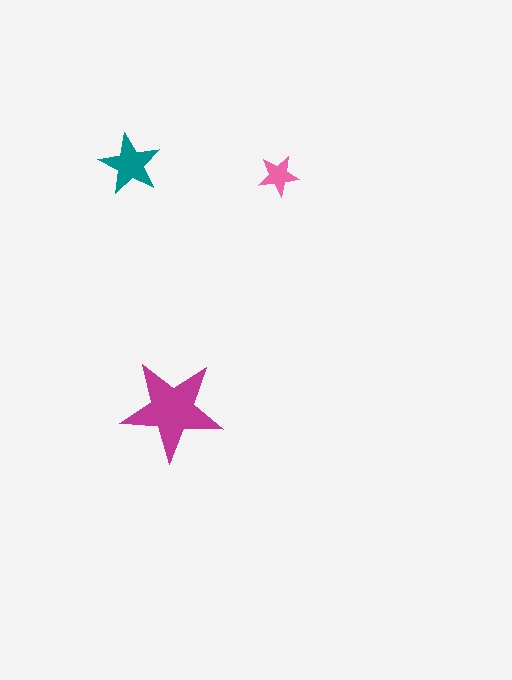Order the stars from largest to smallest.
the magenta one, the teal one, the pink one.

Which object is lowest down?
The magenta star is bottommost.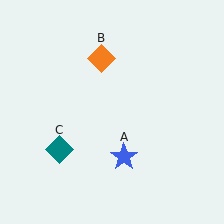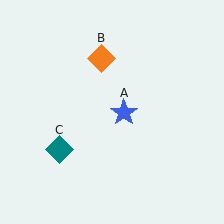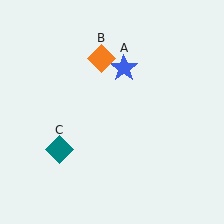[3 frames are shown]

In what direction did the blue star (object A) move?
The blue star (object A) moved up.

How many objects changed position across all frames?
1 object changed position: blue star (object A).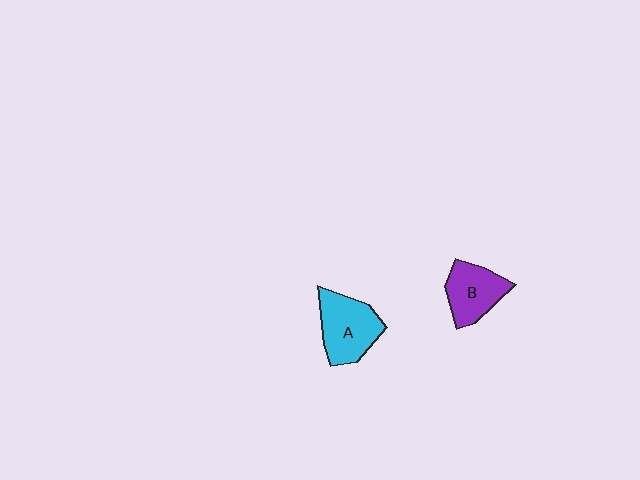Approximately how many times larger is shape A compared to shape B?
Approximately 1.2 times.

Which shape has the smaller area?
Shape B (purple).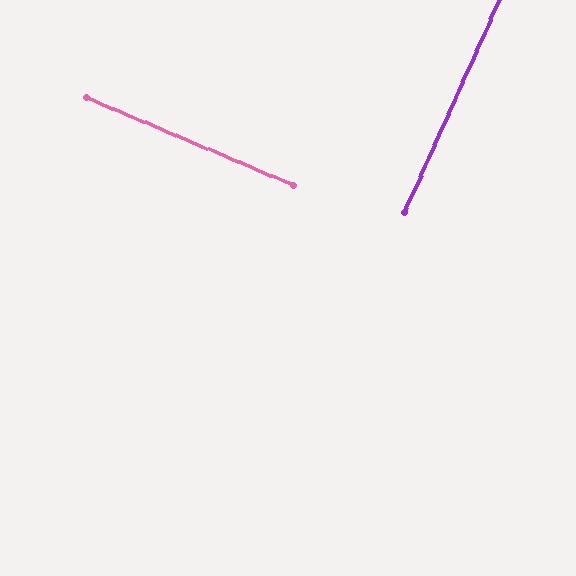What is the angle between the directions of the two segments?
Approximately 89 degrees.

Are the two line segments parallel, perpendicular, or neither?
Perpendicular — they meet at approximately 89°.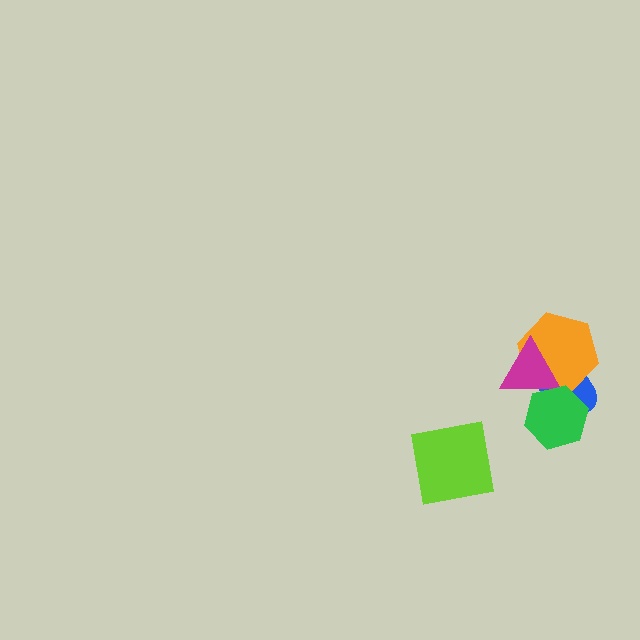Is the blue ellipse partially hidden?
Yes, it is partially covered by another shape.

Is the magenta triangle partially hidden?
Yes, it is partially covered by another shape.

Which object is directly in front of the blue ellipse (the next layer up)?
The orange hexagon is directly in front of the blue ellipse.